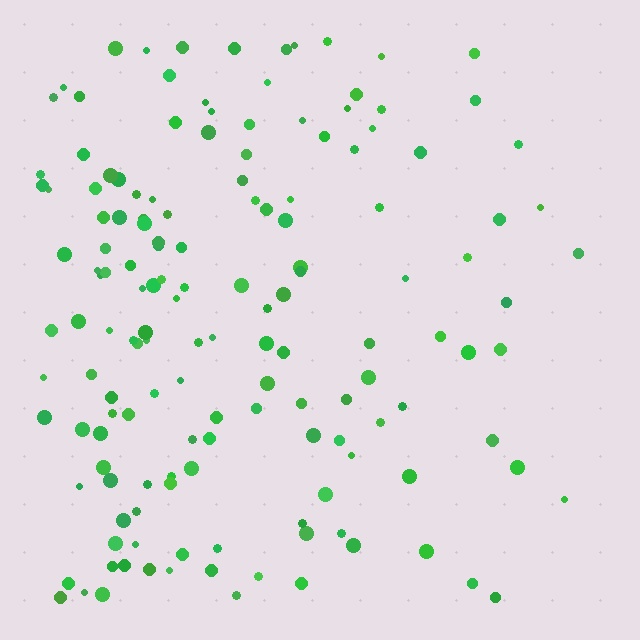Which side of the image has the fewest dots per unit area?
The right.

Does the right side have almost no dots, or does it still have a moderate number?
Still a moderate number, just noticeably fewer than the left.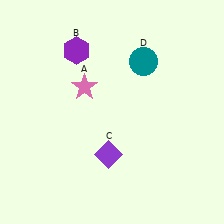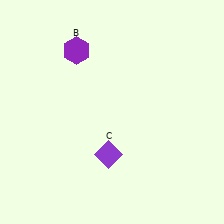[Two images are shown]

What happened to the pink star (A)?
The pink star (A) was removed in Image 2. It was in the top-left area of Image 1.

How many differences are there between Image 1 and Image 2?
There are 2 differences between the two images.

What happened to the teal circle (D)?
The teal circle (D) was removed in Image 2. It was in the top-right area of Image 1.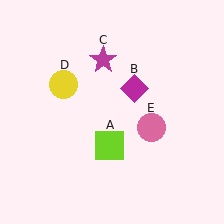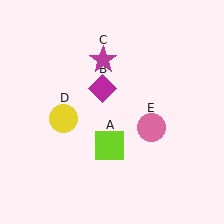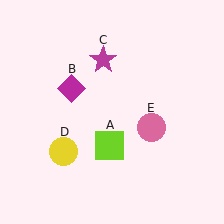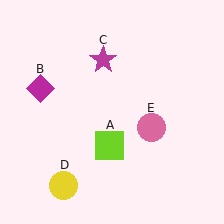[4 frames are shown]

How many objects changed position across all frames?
2 objects changed position: magenta diamond (object B), yellow circle (object D).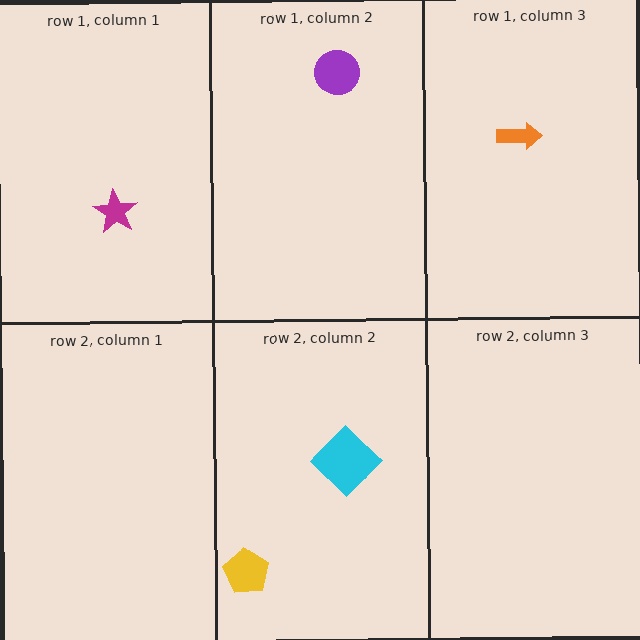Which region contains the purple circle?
The row 1, column 2 region.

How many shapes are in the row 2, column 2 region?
2.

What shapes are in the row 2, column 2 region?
The yellow pentagon, the cyan diamond.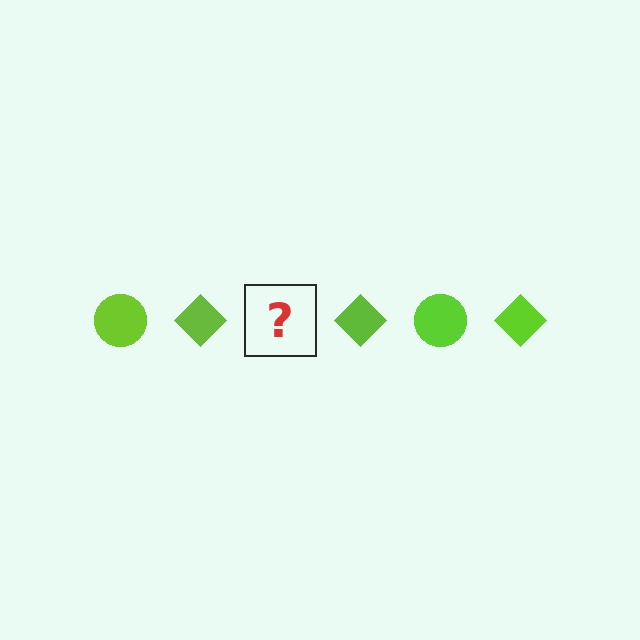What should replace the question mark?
The question mark should be replaced with a lime circle.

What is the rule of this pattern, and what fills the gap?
The rule is that the pattern cycles through circle, diamond shapes in lime. The gap should be filled with a lime circle.